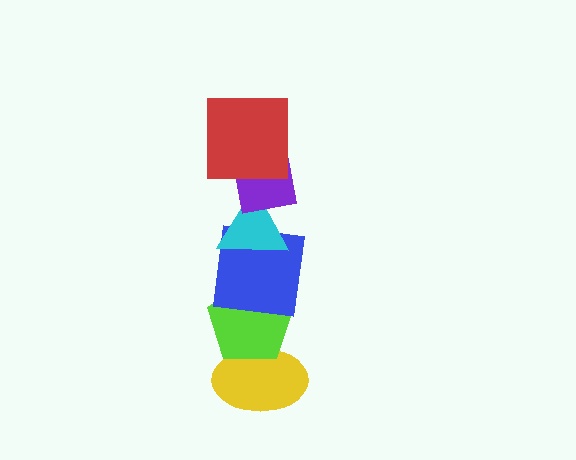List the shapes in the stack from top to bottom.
From top to bottom: the red square, the purple square, the cyan triangle, the blue square, the lime pentagon, the yellow ellipse.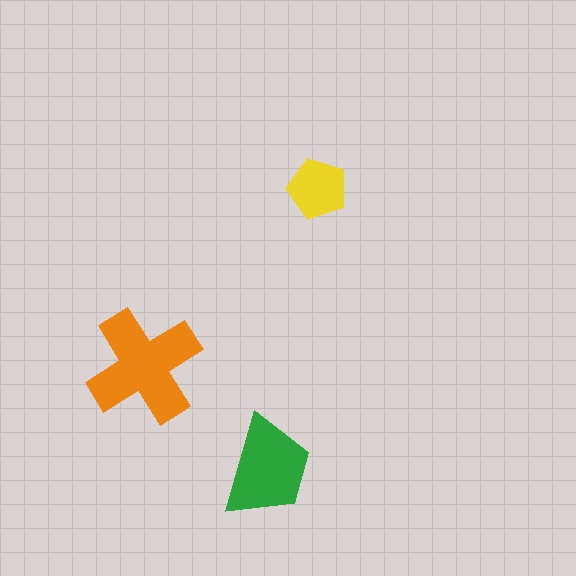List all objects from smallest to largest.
The yellow pentagon, the green trapezoid, the orange cross.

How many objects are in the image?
There are 3 objects in the image.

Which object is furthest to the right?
The yellow pentagon is rightmost.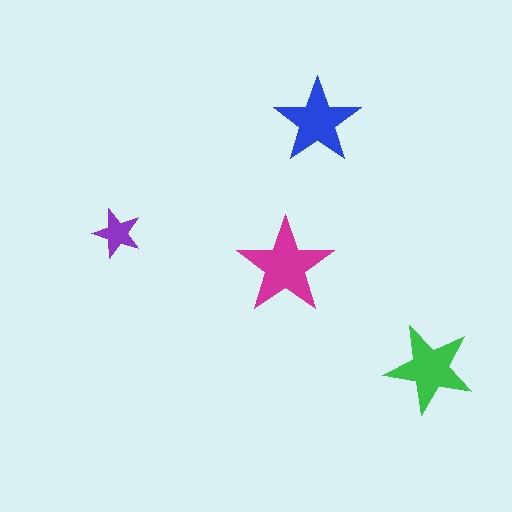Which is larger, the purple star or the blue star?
The blue one.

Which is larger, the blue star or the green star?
The green one.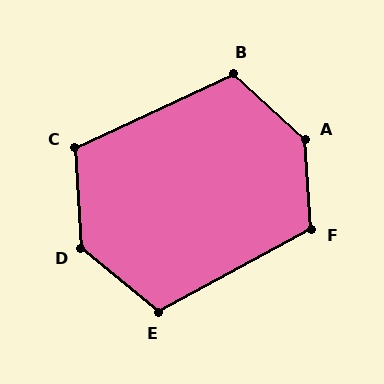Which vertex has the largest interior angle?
A, at approximately 136 degrees.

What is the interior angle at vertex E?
Approximately 112 degrees (obtuse).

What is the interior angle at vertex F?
Approximately 115 degrees (obtuse).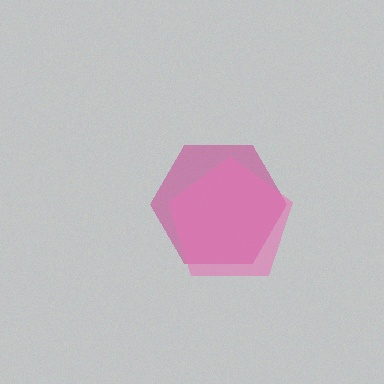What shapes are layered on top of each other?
The layered shapes are: a magenta hexagon, a pink pentagon.